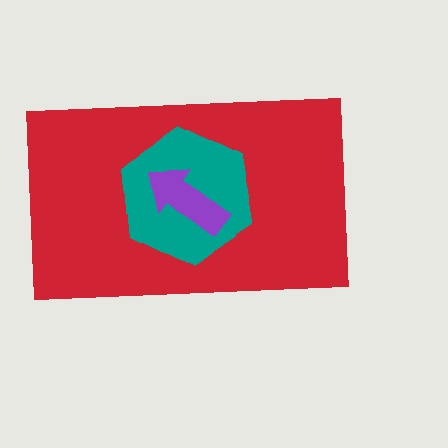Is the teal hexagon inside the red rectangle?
Yes.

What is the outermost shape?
The red rectangle.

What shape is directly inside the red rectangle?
The teal hexagon.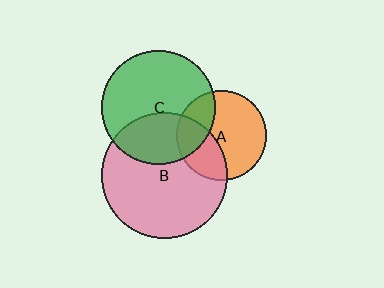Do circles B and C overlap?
Yes.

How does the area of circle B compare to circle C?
Approximately 1.2 times.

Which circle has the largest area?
Circle B (pink).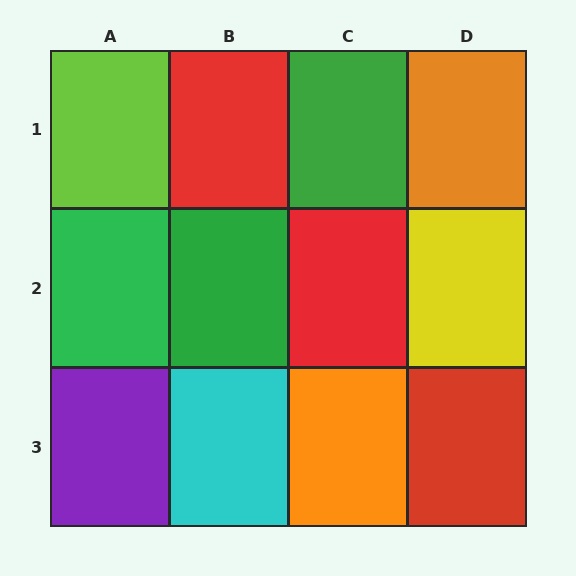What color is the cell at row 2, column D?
Yellow.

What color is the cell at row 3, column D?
Red.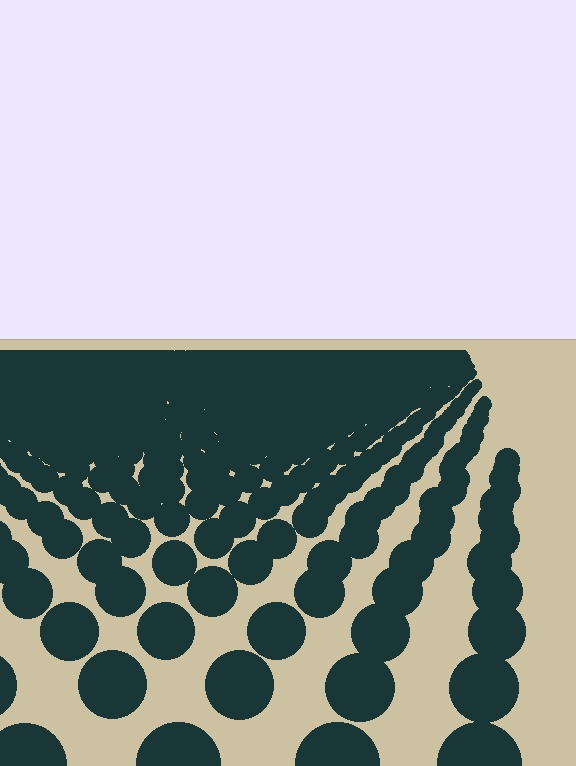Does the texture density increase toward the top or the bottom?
Density increases toward the top.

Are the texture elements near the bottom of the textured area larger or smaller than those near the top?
Larger. Near the bottom, elements are closer to the viewer and appear at a bigger on-screen size.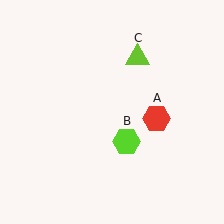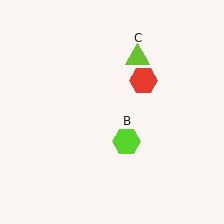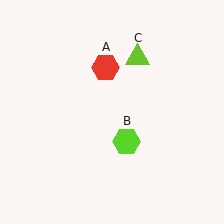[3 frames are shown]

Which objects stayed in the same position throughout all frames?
Lime hexagon (object B) and lime triangle (object C) remained stationary.